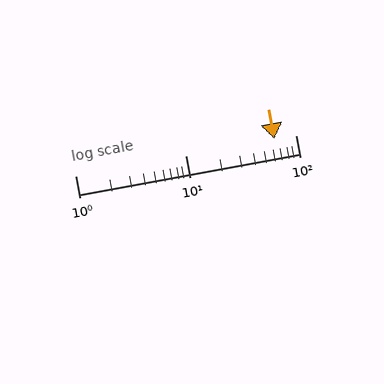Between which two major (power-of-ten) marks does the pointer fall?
The pointer is between 10 and 100.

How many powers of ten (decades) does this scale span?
The scale spans 2 decades, from 1 to 100.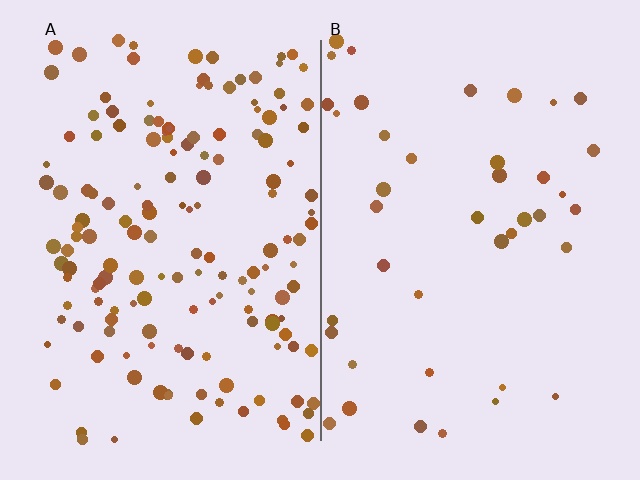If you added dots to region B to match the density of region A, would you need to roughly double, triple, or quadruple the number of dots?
Approximately quadruple.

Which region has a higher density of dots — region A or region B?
A (the left).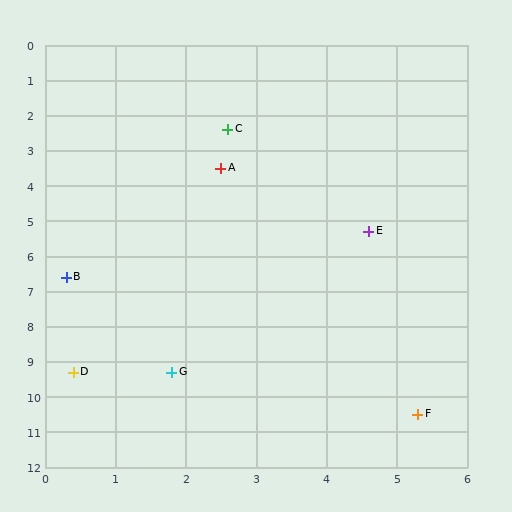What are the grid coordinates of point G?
Point G is at approximately (1.8, 9.3).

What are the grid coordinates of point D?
Point D is at approximately (0.4, 9.3).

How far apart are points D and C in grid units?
Points D and C are about 7.2 grid units apart.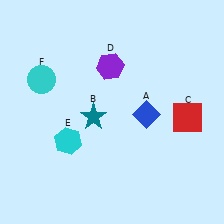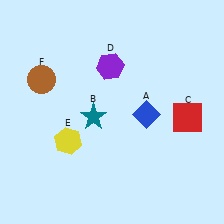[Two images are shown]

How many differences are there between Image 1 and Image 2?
There are 2 differences between the two images.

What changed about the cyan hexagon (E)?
In Image 1, E is cyan. In Image 2, it changed to yellow.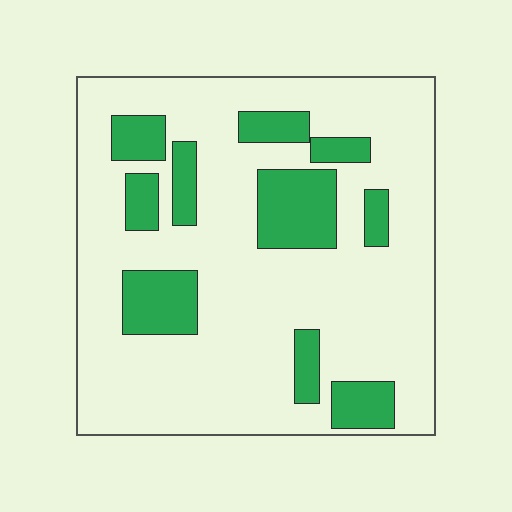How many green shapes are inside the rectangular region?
10.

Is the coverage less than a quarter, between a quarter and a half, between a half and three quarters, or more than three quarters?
Less than a quarter.